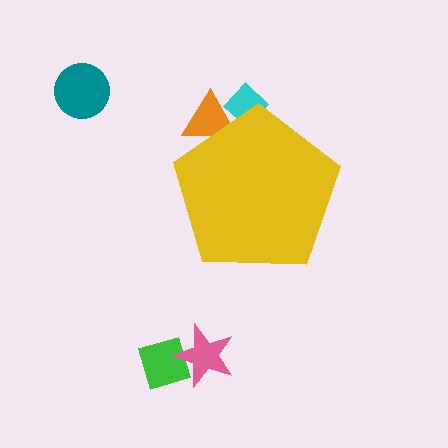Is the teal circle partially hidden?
No, the teal circle is fully visible.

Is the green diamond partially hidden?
No, the green diamond is fully visible.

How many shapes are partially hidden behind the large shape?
2 shapes are partially hidden.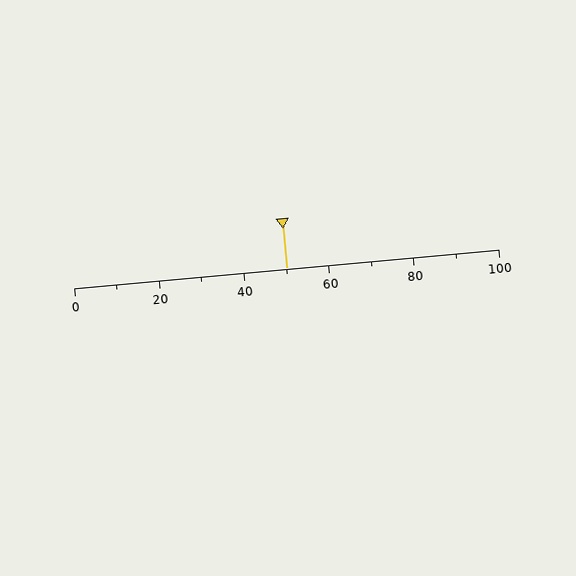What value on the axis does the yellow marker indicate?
The marker indicates approximately 50.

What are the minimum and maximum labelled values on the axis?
The axis runs from 0 to 100.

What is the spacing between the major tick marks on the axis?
The major ticks are spaced 20 apart.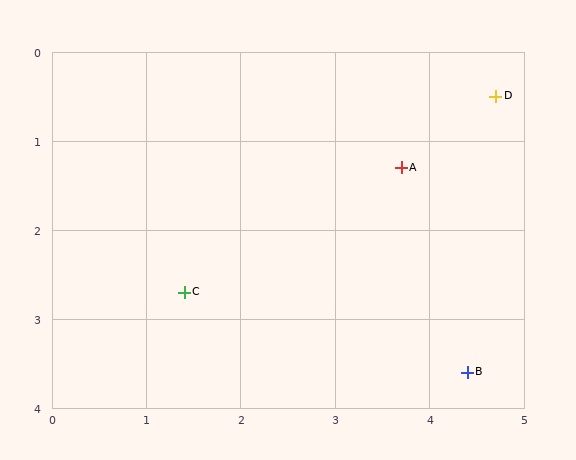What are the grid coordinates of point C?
Point C is at approximately (1.4, 2.7).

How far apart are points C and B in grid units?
Points C and B are about 3.1 grid units apart.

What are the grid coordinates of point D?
Point D is at approximately (4.7, 0.5).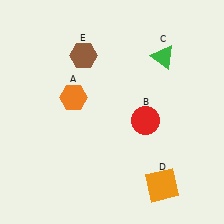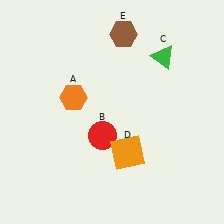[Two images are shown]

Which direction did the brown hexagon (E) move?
The brown hexagon (E) moved right.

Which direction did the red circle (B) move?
The red circle (B) moved left.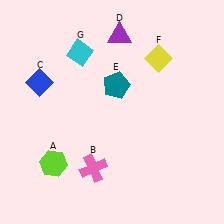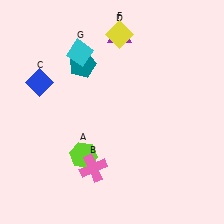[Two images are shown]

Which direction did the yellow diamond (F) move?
The yellow diamond (F) moved left.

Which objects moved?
The objects that moved are: the lime hexagon (A), the teal pentagon (E), the yellow diamond (F).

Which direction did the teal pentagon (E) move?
The teal pentagon (E) moved left.